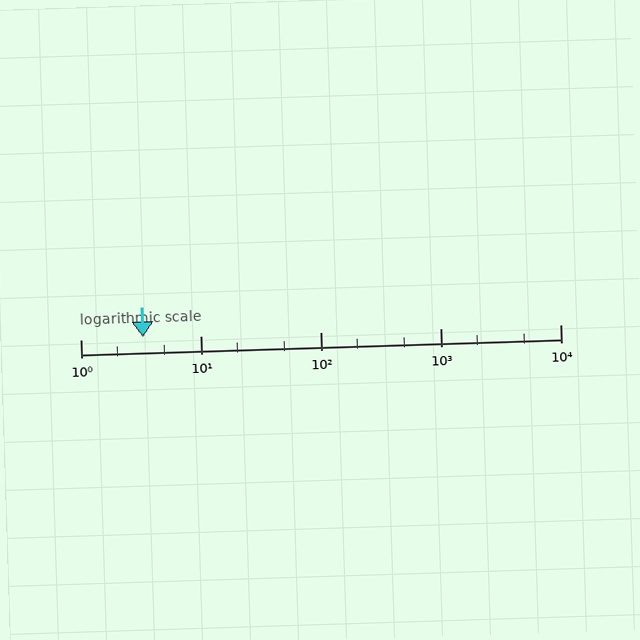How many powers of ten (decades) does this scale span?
The scale spans 4 decades, from 1 to 10000.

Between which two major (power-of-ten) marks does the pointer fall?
The pointer is between 1 and 10.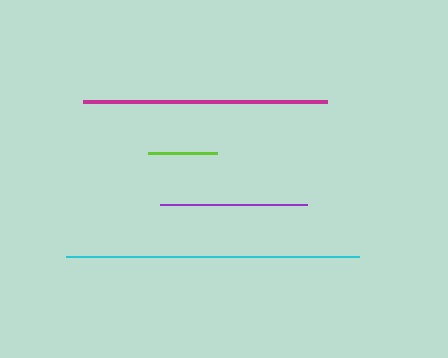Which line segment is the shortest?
The lime line is the shortest at approximately 69 pixels.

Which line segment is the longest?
The cyan line is the longest at approximately 293 pixels.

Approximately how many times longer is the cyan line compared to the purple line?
The cyan line is approximately 2.0 times the length of the purple line.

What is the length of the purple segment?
The purple segment is approximately 148 pixels long.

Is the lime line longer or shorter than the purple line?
The purple line is longer than the lime line.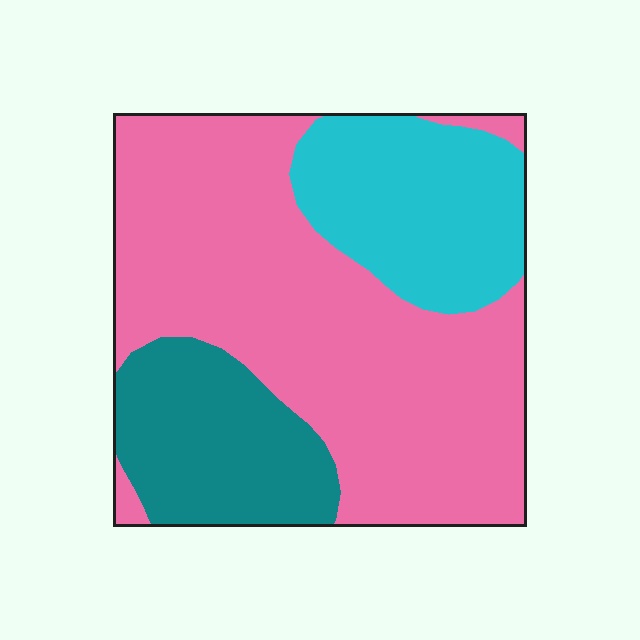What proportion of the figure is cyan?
Cyan takes up about one fifth (1/5) of the figure.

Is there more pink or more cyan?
Pink.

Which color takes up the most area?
Pink, at roughly 60%.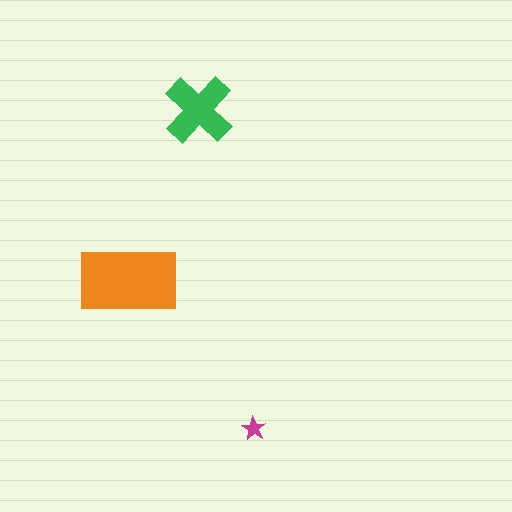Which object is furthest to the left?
The orange rectangle is leftmost.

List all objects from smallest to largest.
The magenta star, the green cross, the orange rectangle.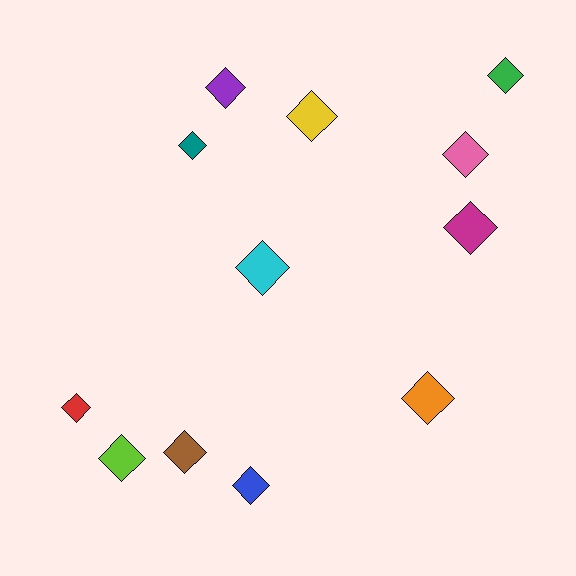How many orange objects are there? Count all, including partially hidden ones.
There is 1 orange object.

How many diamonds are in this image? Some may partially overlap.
There are 12 diamonds.